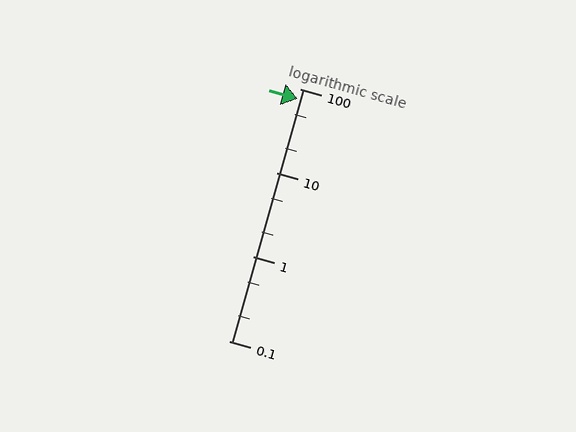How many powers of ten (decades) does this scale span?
The scale spans 3 decades, from 0.1 to 100.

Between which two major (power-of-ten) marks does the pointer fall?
The pointer is between 10 and 100.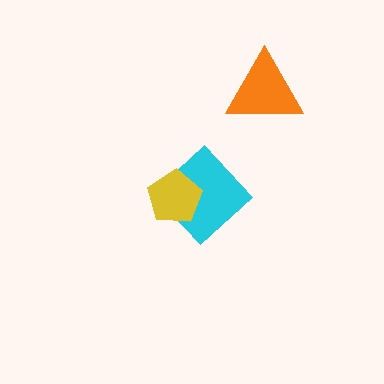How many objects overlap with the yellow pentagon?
1 object overlaps with the yellow pentagon.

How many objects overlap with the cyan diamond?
1 object overlaps with the cyan diamond.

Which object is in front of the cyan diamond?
The yellow pentagon is in front of the cyan diamond.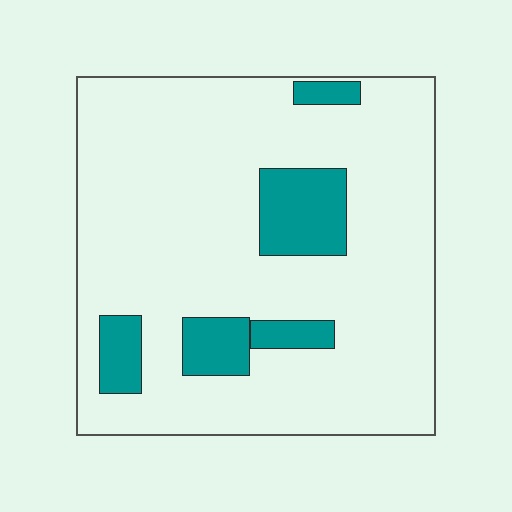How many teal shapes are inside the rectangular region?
5.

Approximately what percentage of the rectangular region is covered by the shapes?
Approximately 15%.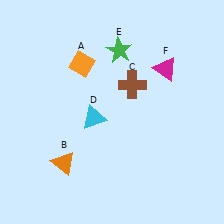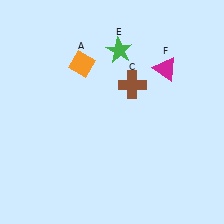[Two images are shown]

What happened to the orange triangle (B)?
The orange triangle (B) was removed in Image 2. It was in the bottom-left area of Image 1.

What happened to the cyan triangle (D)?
The cyan triangle (D) was removed in Image 2. It was in the bottom-left area of Image 1.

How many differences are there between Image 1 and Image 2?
There are 2 differences between the two images.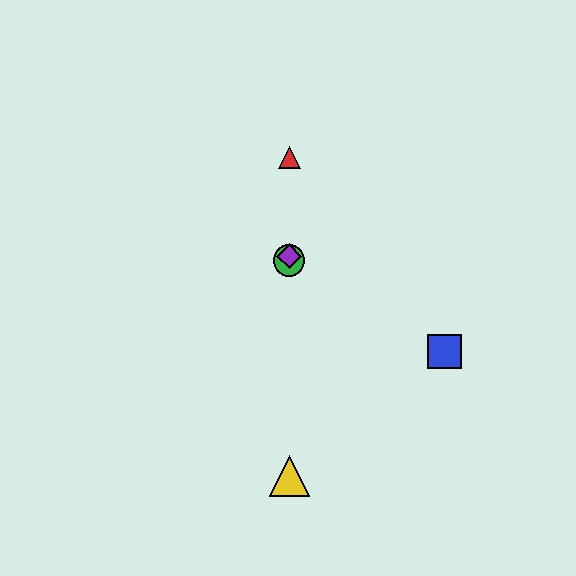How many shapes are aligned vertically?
4 shapes (the red triangle, the green circle, the yellow triangle, the purple diamond) are aligned vertically.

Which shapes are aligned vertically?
The red triangle, the green circle, the yellow triangle, the purple diamond are aligned vertically.